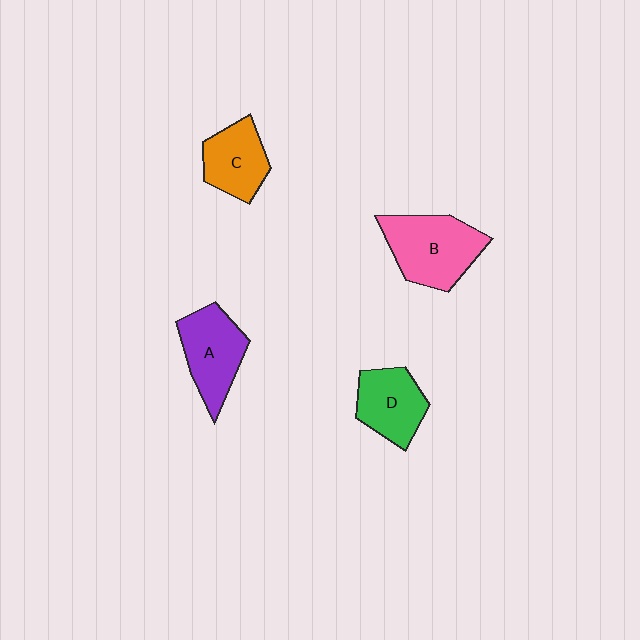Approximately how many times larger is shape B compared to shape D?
Approximately 1.4 times.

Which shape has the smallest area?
Shape C (orange).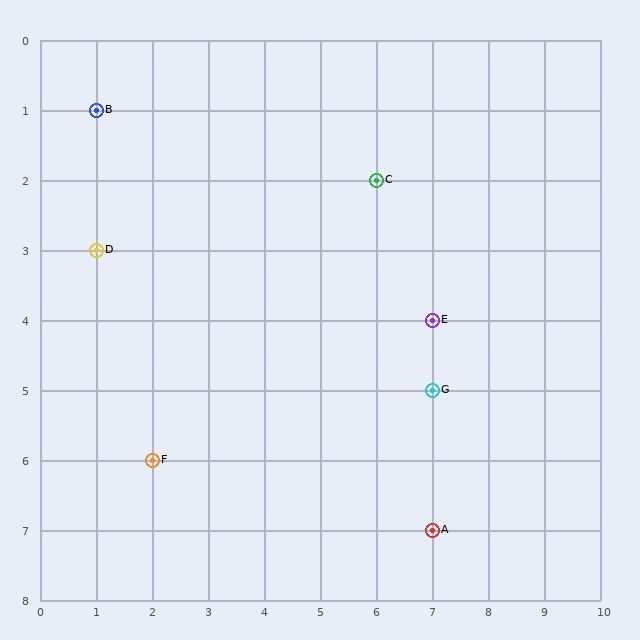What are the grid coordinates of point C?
Point C is at grid coordinates (6, 2).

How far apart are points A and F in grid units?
Points A and F are 5 columns and 1 row apart (about 5.1 grid units diagonally).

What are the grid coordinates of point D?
Point D is at grid coordinates (1, 3).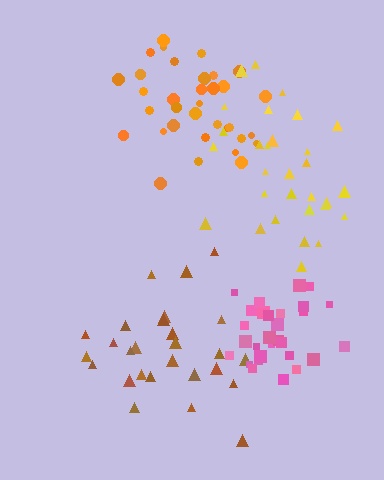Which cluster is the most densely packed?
Pink.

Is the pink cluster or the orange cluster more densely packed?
Pink.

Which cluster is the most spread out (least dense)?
Yellow.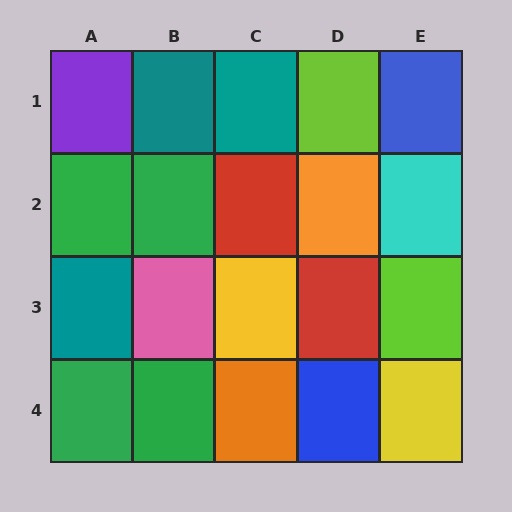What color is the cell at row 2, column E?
Cyan.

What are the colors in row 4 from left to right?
Green, green, orange, blue, yellow.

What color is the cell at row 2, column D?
Orange.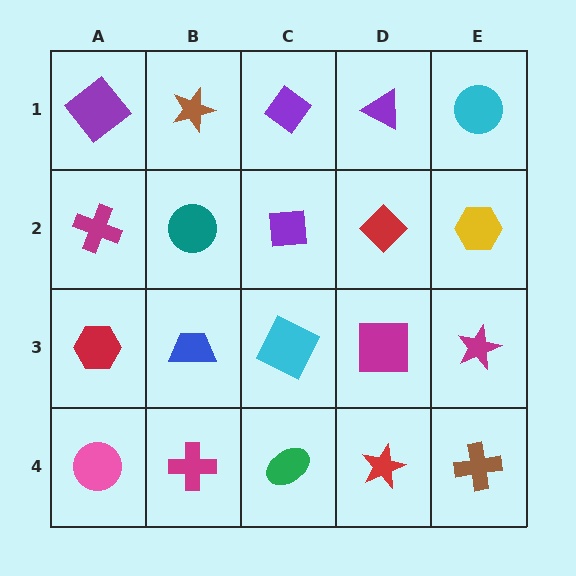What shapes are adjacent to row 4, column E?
A magenta star (row 3, column E), a red star (row 4, column D).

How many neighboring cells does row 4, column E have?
2.